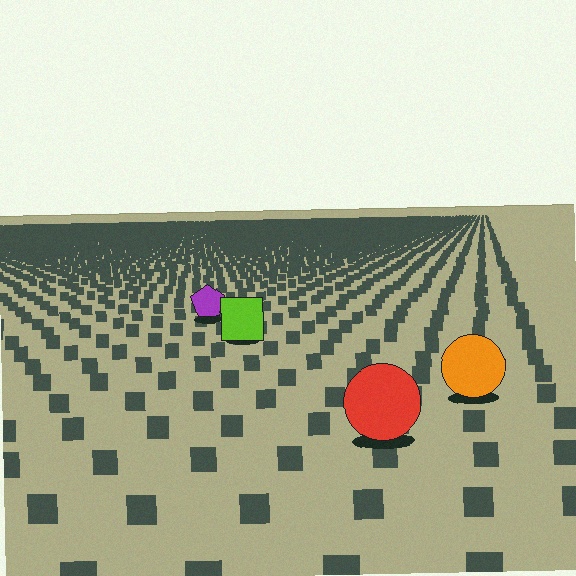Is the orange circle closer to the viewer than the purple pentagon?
Yes. The orange circle is closer — you can tell from the texture gradient: the ground texture is coarser near it.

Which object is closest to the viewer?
The red circle is closest. The texture marks near it are larger and more spread out.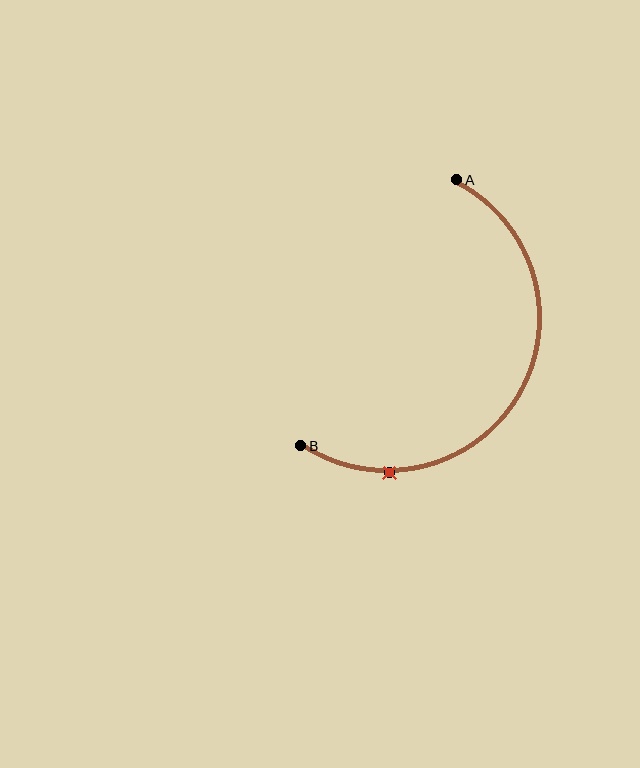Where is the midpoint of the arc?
The arc midpoint is the point on the curve farthest from the straight line joining A and B. It sits to the right of that line.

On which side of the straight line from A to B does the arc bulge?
The arc bulges to the right of the straight line connecting A and B.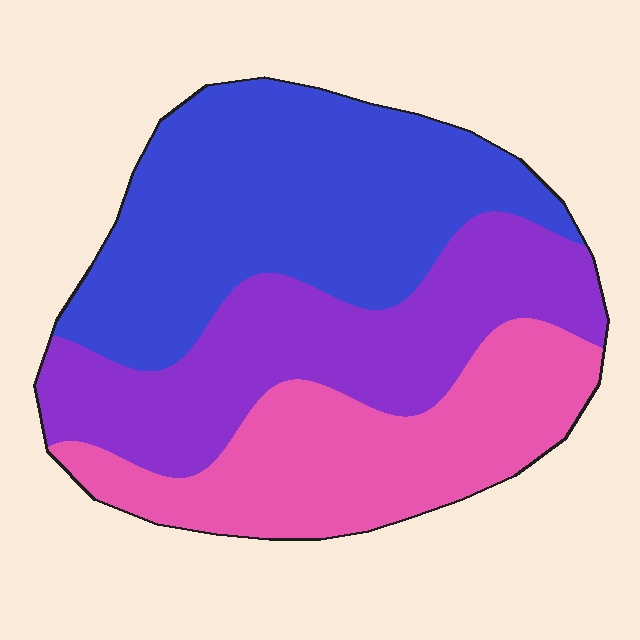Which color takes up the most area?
Blue, at roughly 40%.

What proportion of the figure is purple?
Purple takes up between a sixth and a third of the figure.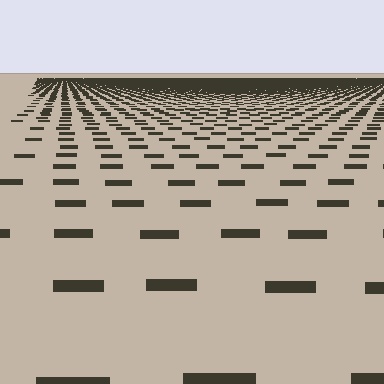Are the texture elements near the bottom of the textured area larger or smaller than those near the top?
Larger. Near the bottom, elements are closer to the viewer and appear at a bigger on-screen size.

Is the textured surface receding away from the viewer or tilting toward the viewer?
The surface is receding away from the viewer. Texture elements get smaller and denser toward the top.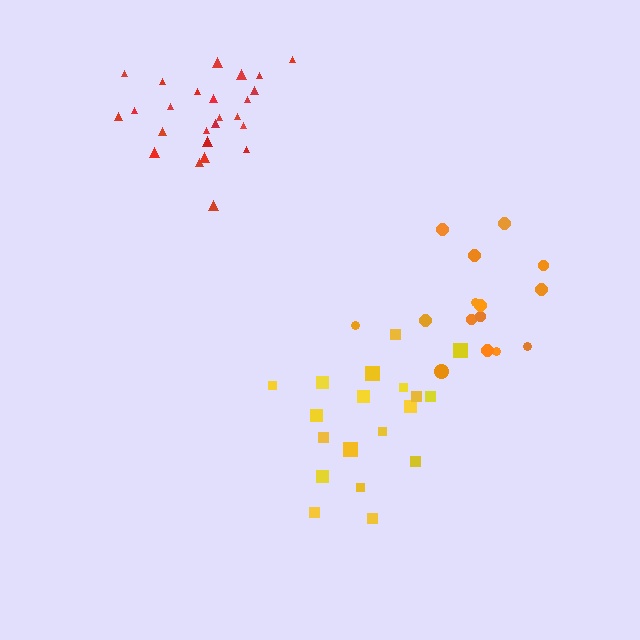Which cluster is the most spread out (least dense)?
Orange.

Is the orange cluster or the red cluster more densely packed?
Red.